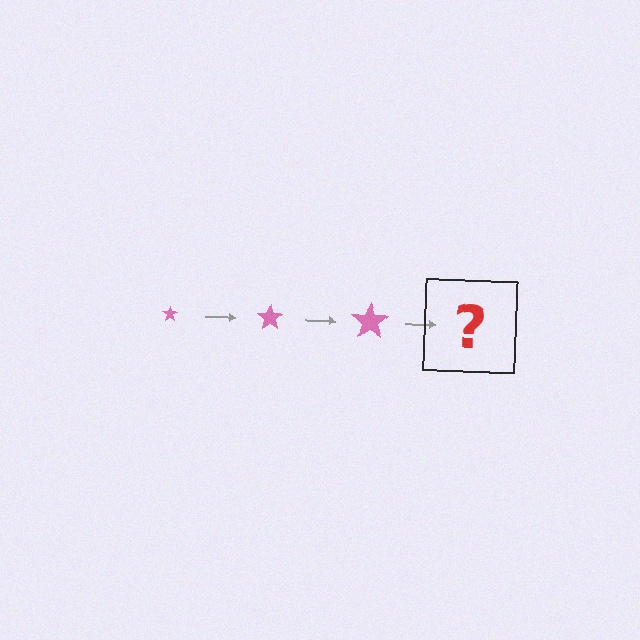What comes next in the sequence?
The next element should be a pink star, larger than the previous one.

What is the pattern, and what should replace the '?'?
The pattern is that the star gets progressively larger each step. The '?' should be a pink star, larger than the previous one.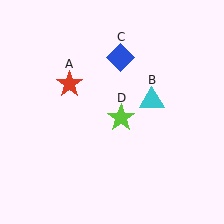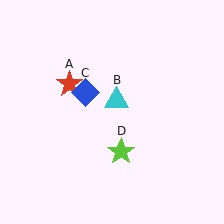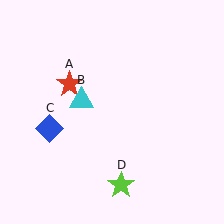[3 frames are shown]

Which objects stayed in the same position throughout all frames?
Red star (object A) remained stationary.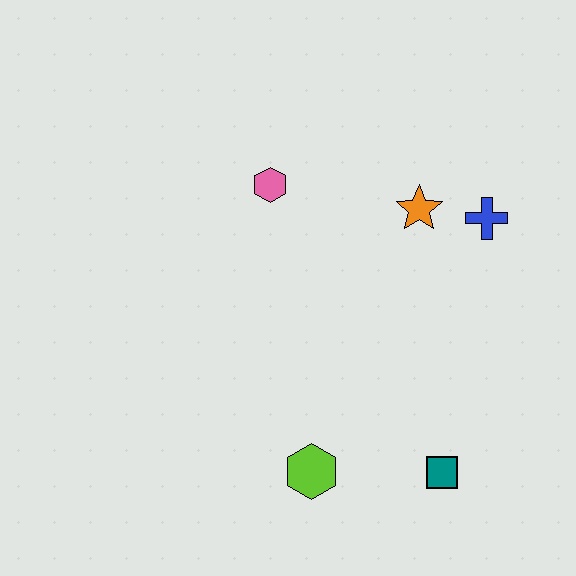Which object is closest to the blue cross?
The orange star is closest to the blue cross.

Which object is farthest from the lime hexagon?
The blue cross is farthest from the lime hexagon.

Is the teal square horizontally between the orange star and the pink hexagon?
No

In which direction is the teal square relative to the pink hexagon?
The teal square is below the pink hexagon.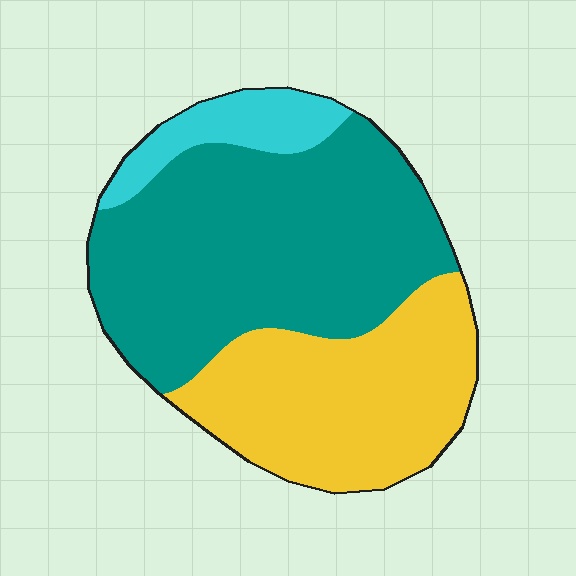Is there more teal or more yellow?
Teal.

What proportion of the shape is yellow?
Yellow covers 35% of the shape.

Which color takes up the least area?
Cyan, at roughly 10%.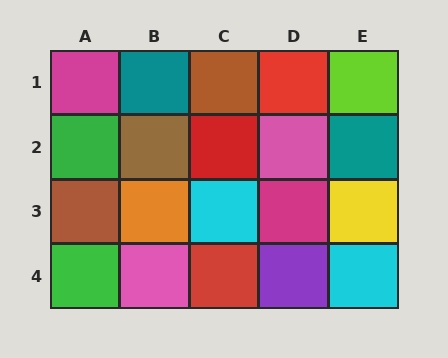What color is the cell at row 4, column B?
Pink.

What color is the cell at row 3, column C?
Cyan.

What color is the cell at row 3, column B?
Orange.